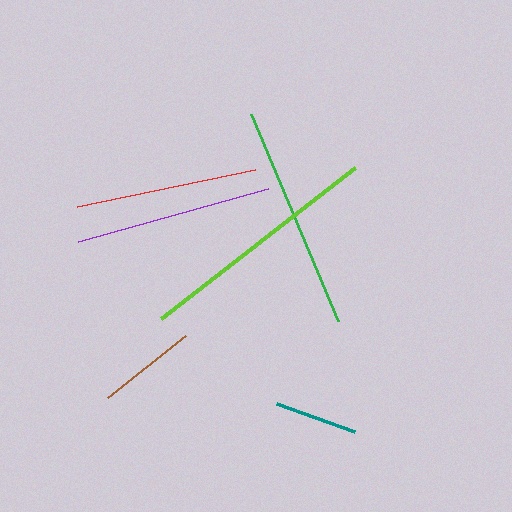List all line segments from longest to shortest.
From longest to shortest: lime, green, purple, red, brown, teal.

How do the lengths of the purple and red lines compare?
The purple and red lines are approximately the same length.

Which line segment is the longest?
The lime line is the longest at approximately 246 pixels.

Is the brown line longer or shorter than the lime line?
The lime line is longer than the brown line.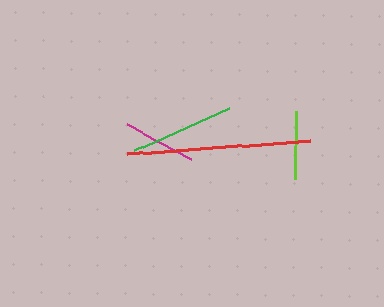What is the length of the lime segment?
The lime segment is approximately 68 pixels long.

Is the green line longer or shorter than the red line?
The red line is longer than the green line.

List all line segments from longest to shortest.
From longest to shortest: red, green, magenta, lime.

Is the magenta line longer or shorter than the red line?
The red line is longer than the magenta line.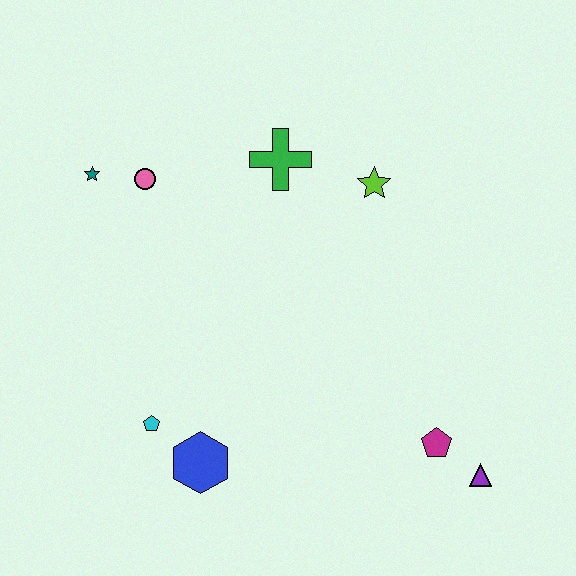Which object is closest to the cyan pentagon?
The blue hexagon is closest to the cyan pentagon.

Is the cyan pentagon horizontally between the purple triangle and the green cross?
No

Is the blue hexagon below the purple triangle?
No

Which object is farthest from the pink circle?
The purple triangle is farthest from the pink circle.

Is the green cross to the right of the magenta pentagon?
No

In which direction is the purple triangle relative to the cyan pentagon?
The purple triangle is to the right of the cyan pentagon.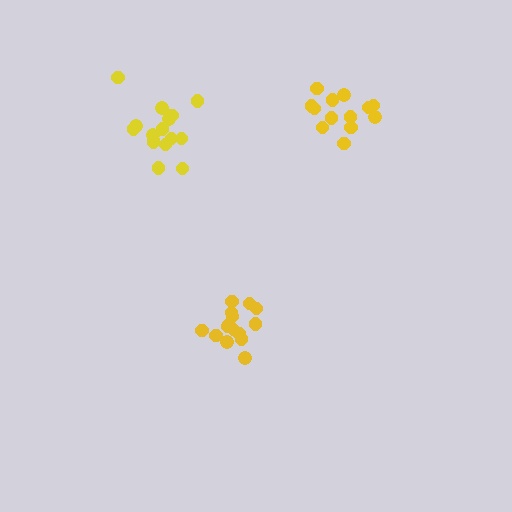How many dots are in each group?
Group 1: 15 dots, Group 2: 16 dots, Group 3: 13 dots (44 total).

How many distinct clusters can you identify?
There are 3 distinct clusters.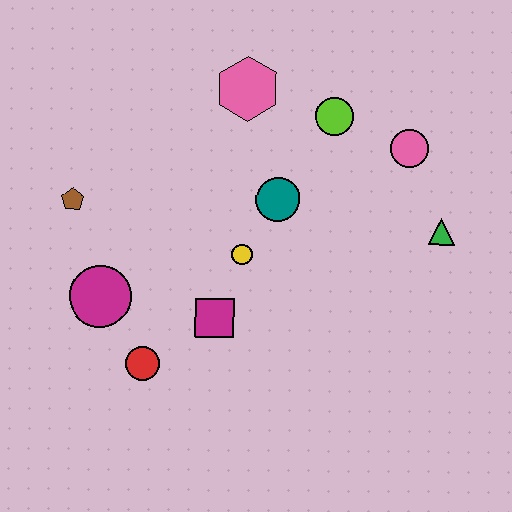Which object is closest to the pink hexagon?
The lime circle is closest to the pink hexagon.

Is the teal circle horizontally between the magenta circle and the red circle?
No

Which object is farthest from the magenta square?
The pink circle is farthest from the magenta square.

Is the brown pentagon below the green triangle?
No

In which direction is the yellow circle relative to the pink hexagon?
The yellow circle is below the pink hexagon.